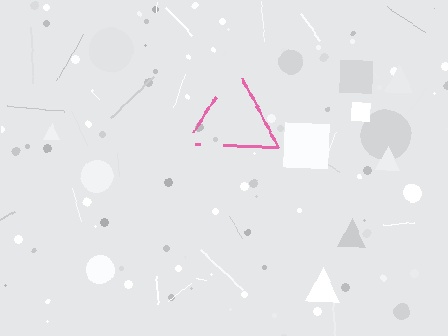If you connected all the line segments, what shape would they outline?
They would outline a triangle.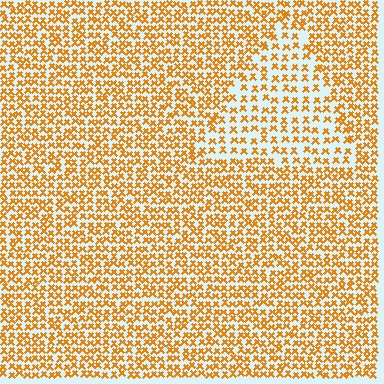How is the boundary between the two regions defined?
The boundary is defined by a change in element density (approximately 1.7x ratio). All elements are the same color, size, and shape.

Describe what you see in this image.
The image contains small orange elements arranged at two different densities. A triangle-shaped region is visible where the elements are less densely packed than the surrounding area.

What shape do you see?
I see a triangle.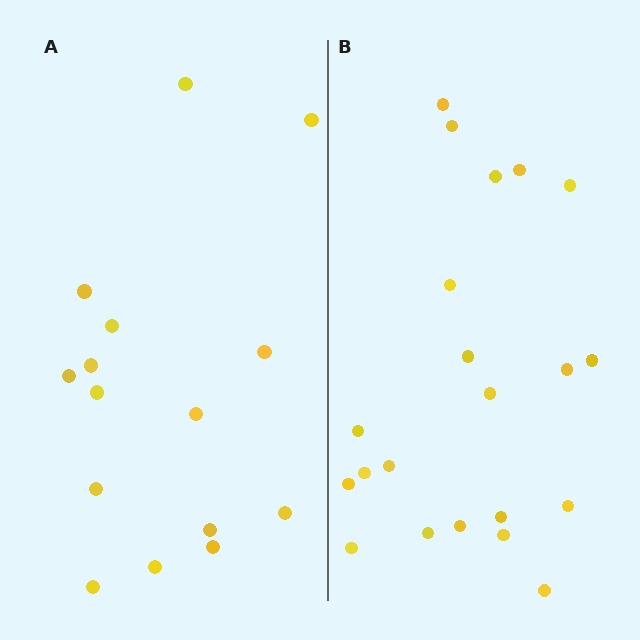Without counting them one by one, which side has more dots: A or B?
Region B (the right region) has more dots.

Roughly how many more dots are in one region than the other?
Region B has about 6 more dots than region A.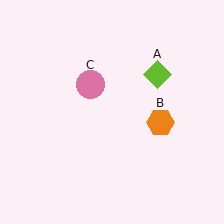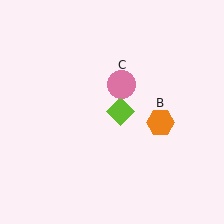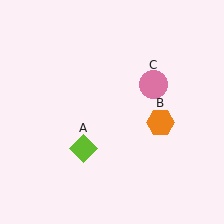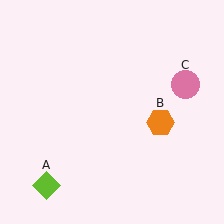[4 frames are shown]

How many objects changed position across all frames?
2 objects changed position: lime diamond (object A), pink circle (object C).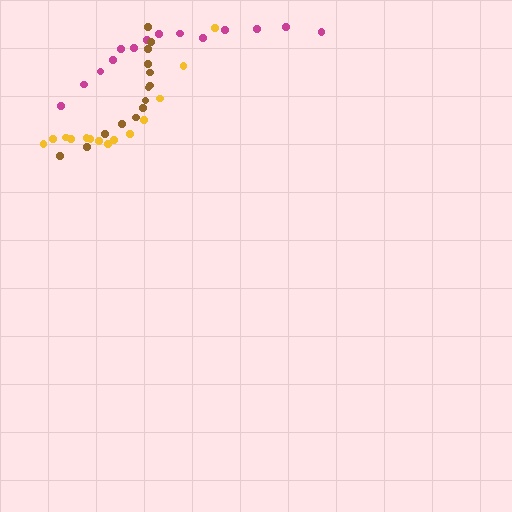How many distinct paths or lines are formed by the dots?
There are 3 distinct paths.